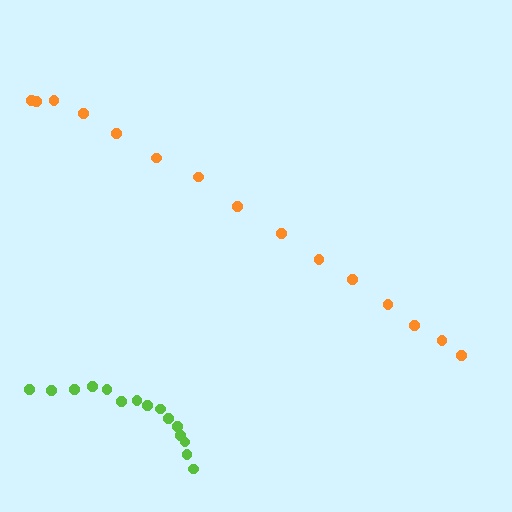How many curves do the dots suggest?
There are 2 distinct paths.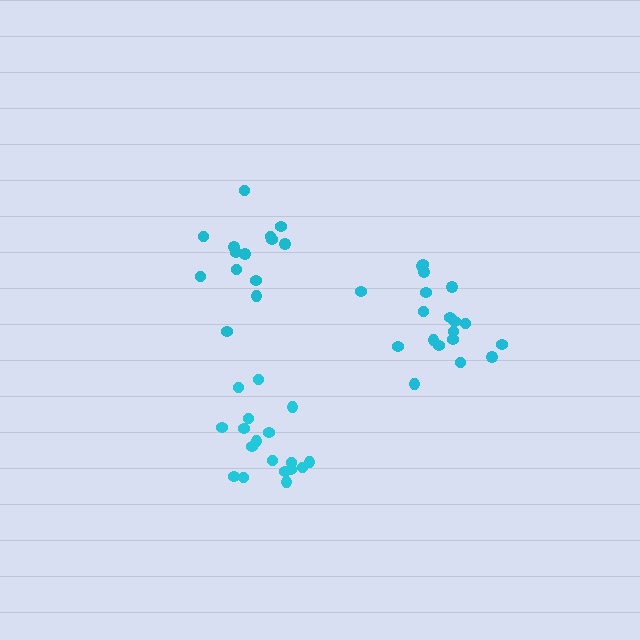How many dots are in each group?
Group 1: 18 dots, Group 2: 14 dots, Group 3: 19 dots (51 total).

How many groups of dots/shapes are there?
There are 3 groups.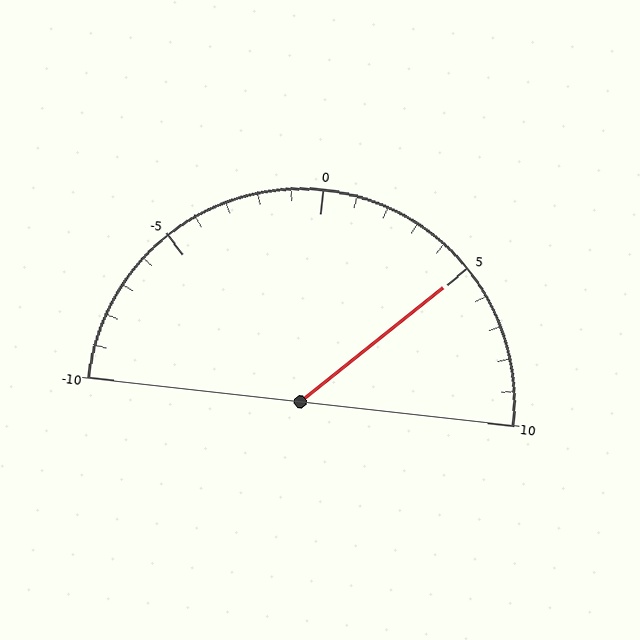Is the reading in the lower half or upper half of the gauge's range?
The reading is in the upper half of the range (-10 to 10).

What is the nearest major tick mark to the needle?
The nearest major tick mark is 5.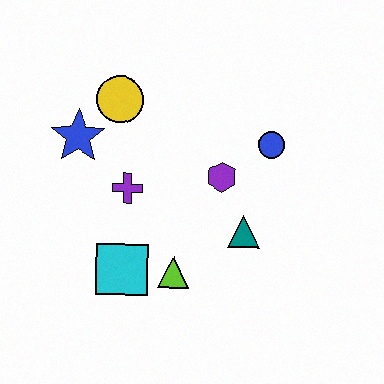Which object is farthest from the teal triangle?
The blue star is farthest from the teal triangle.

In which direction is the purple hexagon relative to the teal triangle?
The purple hexagon is above the teal triangle.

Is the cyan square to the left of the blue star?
No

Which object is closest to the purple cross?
The blue star is closest to the purple cross.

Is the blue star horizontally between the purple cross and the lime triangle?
No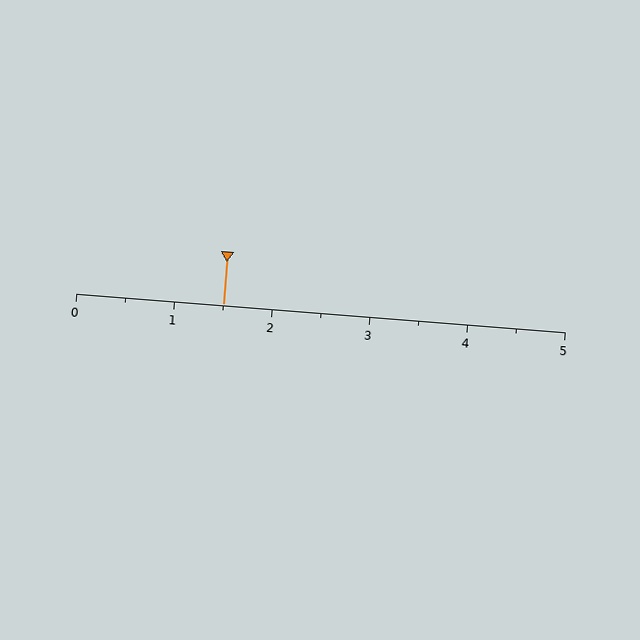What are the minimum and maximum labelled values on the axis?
The axis runs from 0 to 5.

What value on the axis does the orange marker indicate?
The marker indicates approximately 1.5.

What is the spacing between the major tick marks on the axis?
The major ticks are spaced 1 apart.